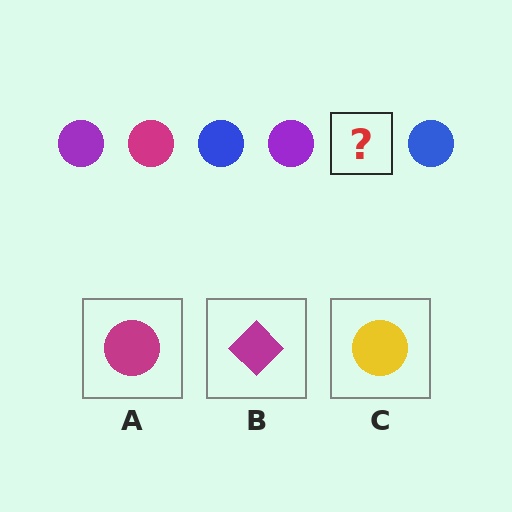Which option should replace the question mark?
Option A.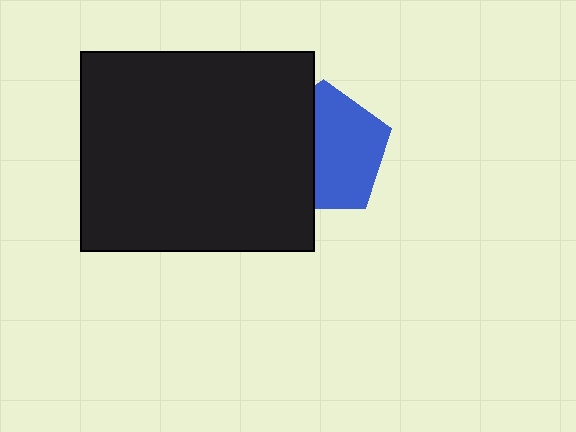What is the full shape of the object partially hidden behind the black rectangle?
The partially hidden object is a blue pentagon.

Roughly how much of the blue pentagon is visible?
About half of it is visible (roughly 58%).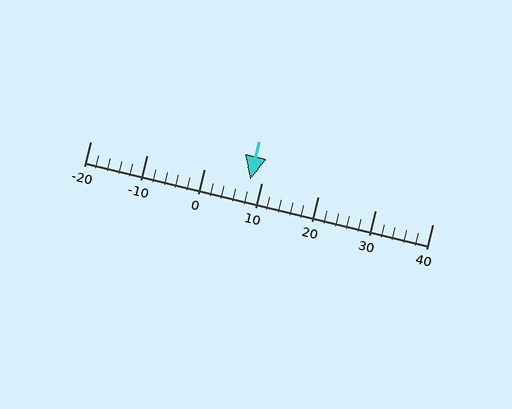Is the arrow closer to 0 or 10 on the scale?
The arrow is closer to 10.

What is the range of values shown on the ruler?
The ruler shows values from -20 to 40.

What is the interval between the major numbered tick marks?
The major tick marks are spaced 10 units apart.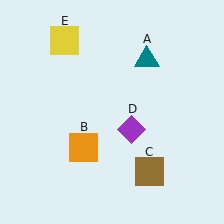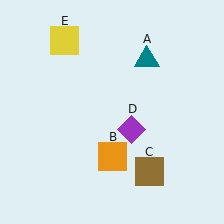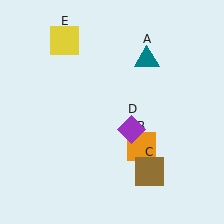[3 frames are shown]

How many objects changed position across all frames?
1 object changed position: orange square (object B).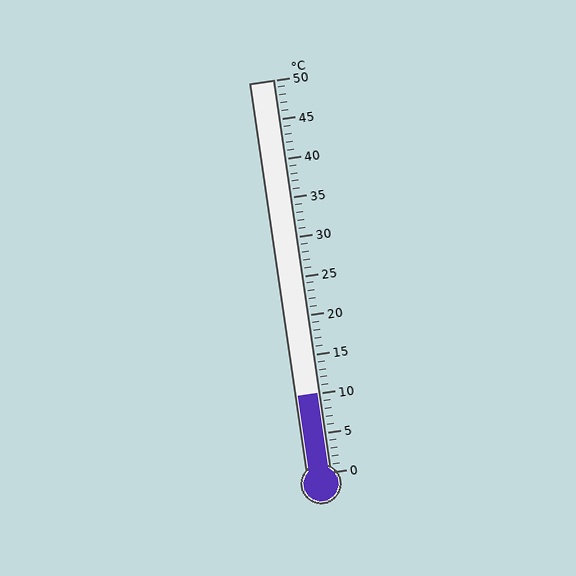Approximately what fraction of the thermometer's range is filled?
The thermometer is filled to approximately 20% of its range.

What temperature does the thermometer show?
The thermometer shows approximately 10°C.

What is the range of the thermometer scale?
The thermometer scale ranges from 0°C to 50°C.